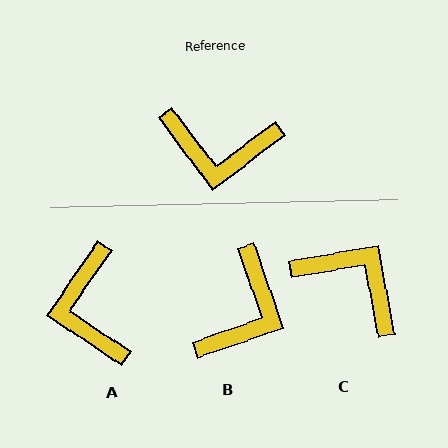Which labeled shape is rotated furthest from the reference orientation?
C, about 153 degrees away.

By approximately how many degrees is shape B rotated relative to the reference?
Approximately 72 degrees counter-clockwise.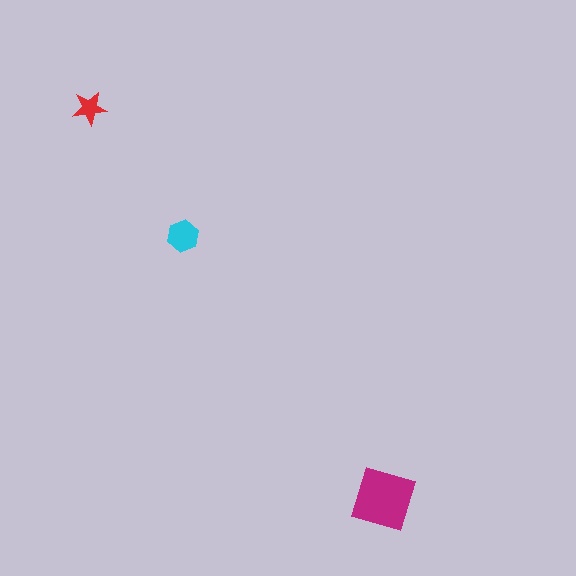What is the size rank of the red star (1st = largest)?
3rd.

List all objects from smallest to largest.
The red star, the cyan hexagon, the magenta diamond.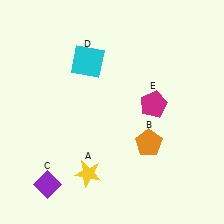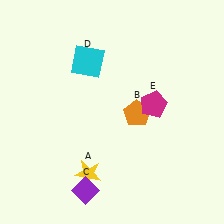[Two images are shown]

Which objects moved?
The objects that moved are: the orange pentagon (B), the purple diamond (C).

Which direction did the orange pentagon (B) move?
The orange pentagon (B) moved up.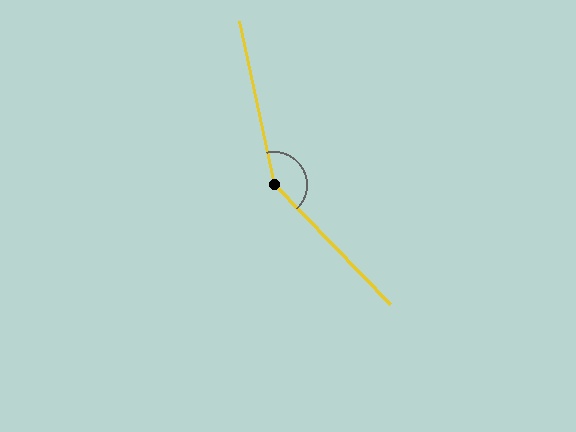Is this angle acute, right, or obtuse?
It is obtuse.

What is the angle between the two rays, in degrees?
Approximately 148 degrees.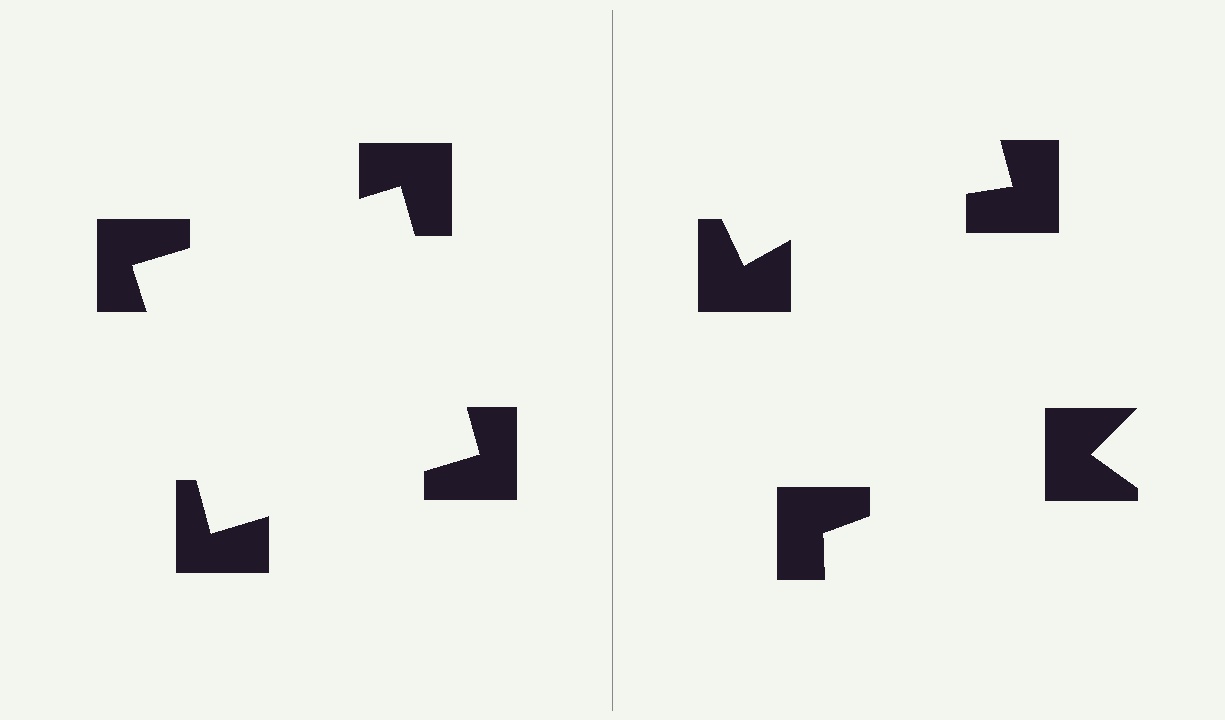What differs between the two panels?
The notched squares are positioned identically on both sides; only the wedge orientations differ. On the left they align to a square; on the right they are misaligned.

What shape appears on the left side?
An illusory square.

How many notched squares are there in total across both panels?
8 — 4 on each side.